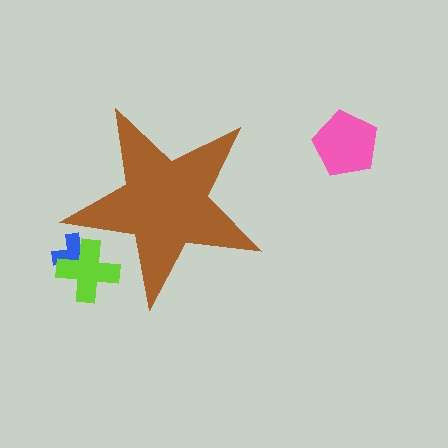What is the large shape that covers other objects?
A brown star.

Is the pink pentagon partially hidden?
No, the pink pentagon is fully visible.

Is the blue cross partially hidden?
Yes, the blue cross is partially hidden behind the brown star.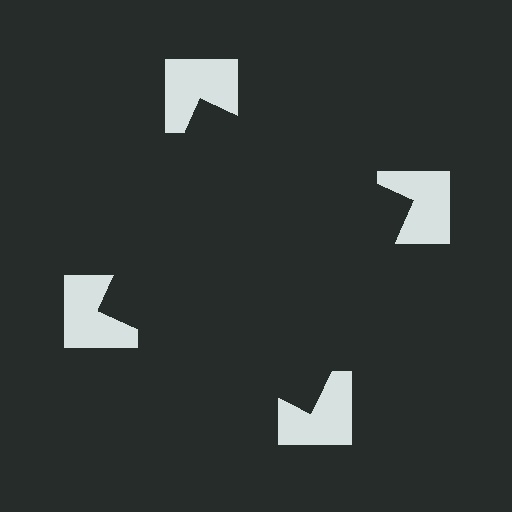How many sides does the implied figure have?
4 sides.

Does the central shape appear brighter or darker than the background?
It typically appears slightly darker than the background, even though no actual brightness change is drawn.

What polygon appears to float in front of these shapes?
An illusory square — its edges are inferred from the aligned wedge cuts in the notched squares, not physically drawn.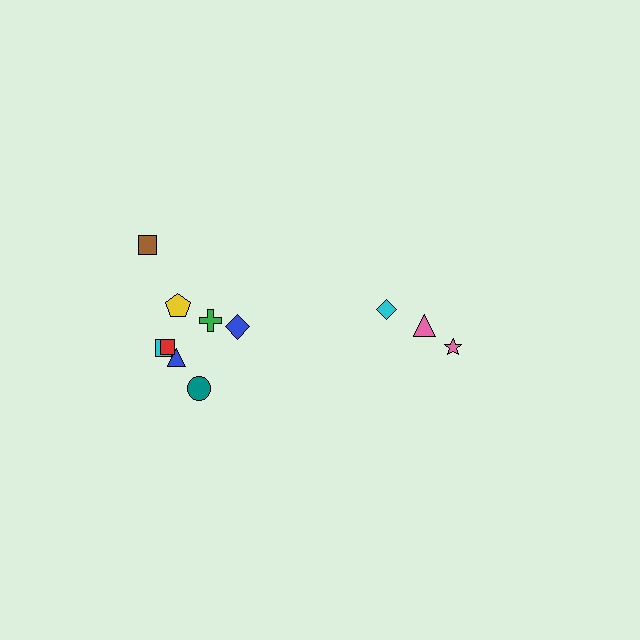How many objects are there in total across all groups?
There are 11 objects.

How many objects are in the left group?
There are 8 objects.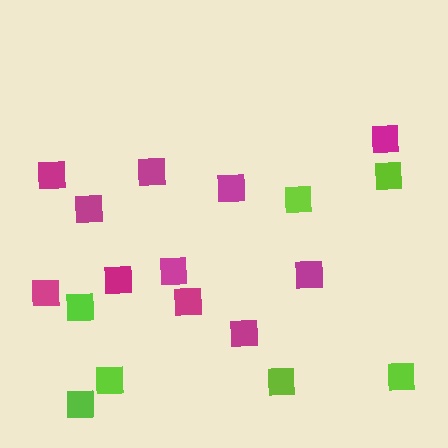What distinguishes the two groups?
There are 2 groups: one group of magenta squares (11) and one group of lime squares (7).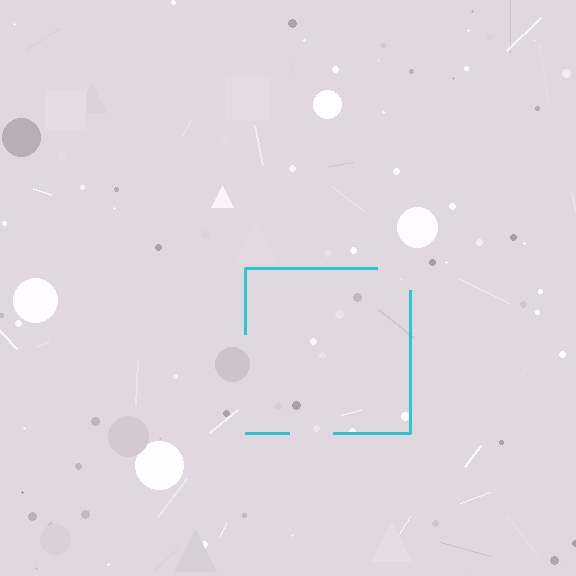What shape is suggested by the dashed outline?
The dashed outline suggests a square.